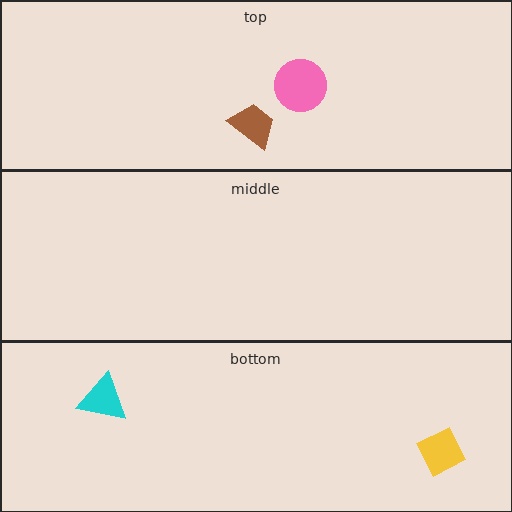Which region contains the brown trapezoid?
The top region.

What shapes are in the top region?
The brown trapezoid, the pink circle.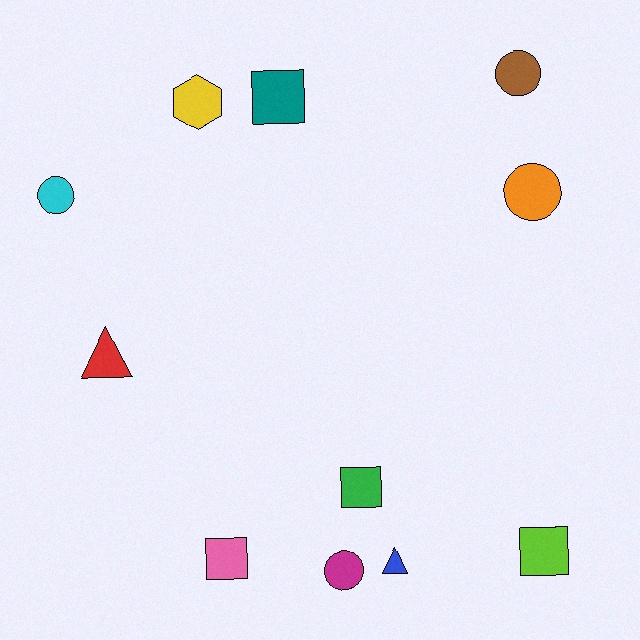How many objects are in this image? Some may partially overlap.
There are 11 objects.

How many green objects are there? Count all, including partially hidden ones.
There is 1 green object.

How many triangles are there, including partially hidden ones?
There are 2 triangles.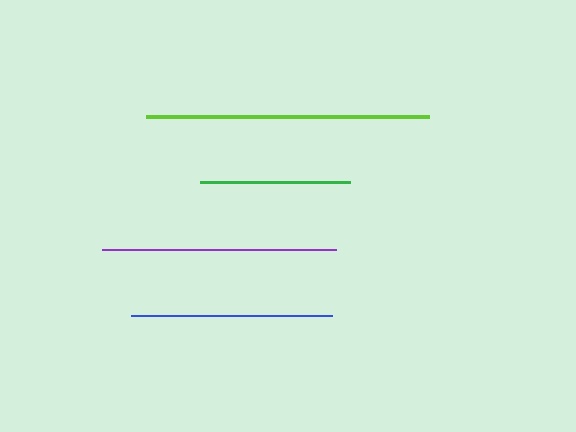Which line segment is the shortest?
The green line is the shortest at approximately 150 pixels.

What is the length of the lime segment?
The lime segment is approximately 282 pixels long.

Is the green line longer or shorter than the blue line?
The blue line is longer than the green line.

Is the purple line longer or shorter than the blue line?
The purple line is longer than the blue line.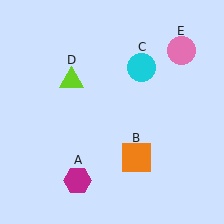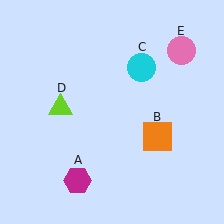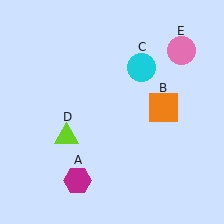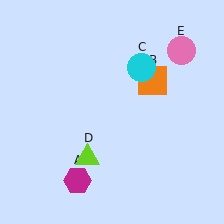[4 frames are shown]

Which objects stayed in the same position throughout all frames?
Magenta hexagon (object A) and cyan circle (object C) and pink circle (object E) remained stationary.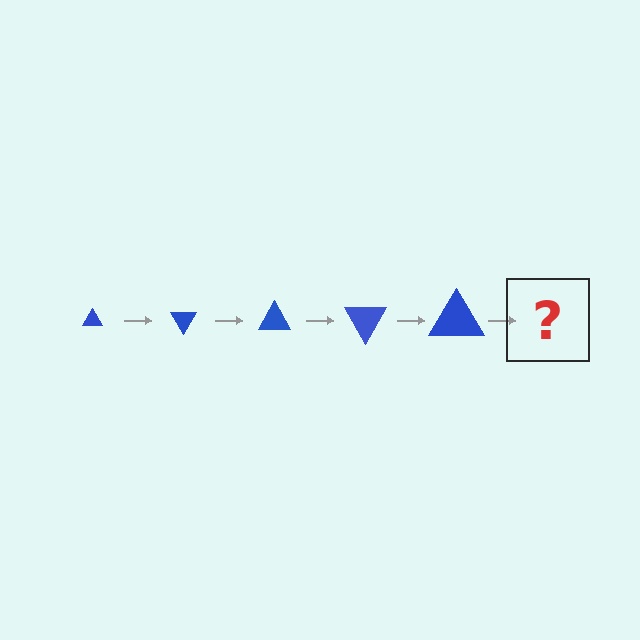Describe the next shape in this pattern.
It should be a triangle, larger than the previous one and rotated 300 degrees from the start.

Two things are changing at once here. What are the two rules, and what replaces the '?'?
The two rules are that the triangle grows larger each step and it rotates 60 degrees each step. The '?' should be a triangle, larger than the previous one and rotated 300 degrees from the start.